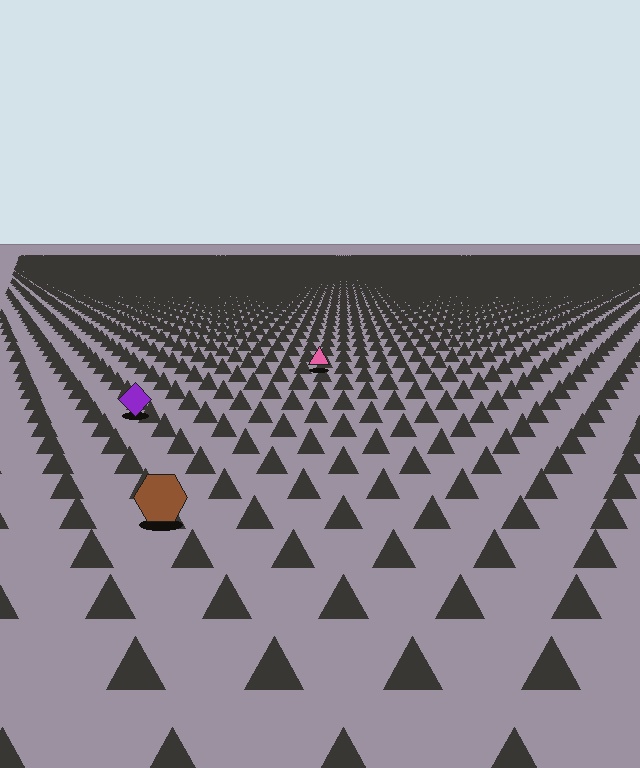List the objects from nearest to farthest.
From nearest to farthest: the brown hexagon, the purple diamond, the pink triangle.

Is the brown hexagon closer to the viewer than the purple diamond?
Yes. The brown hexagon is closer — you can tell from the texture gradient: the ground texture is coarser near it.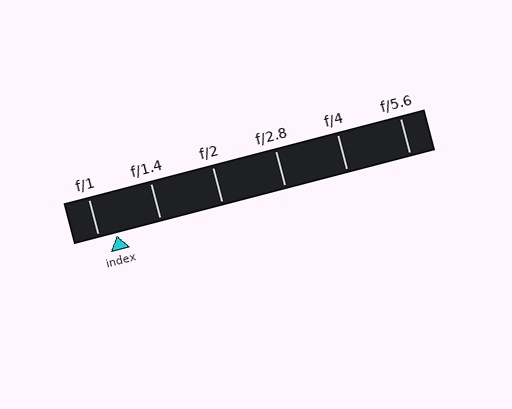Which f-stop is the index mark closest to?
The index mark is closest to f/1.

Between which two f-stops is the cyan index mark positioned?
The index mark is between f/1 and f/1.4.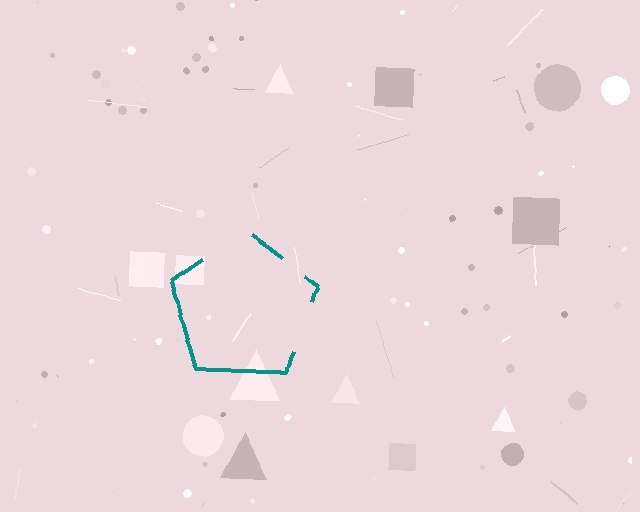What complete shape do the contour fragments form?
The contour fragments form a pentagon.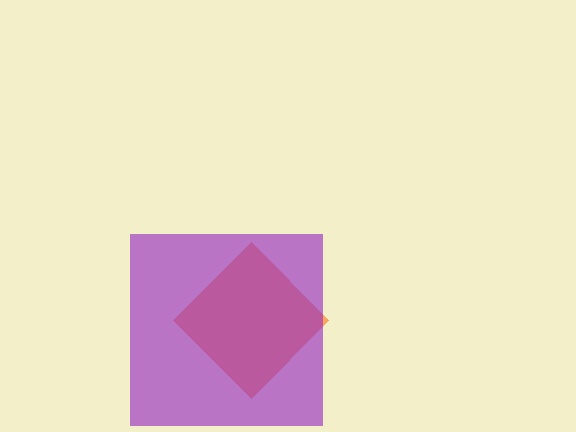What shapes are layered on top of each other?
The layered shapes are: an orange diamond, a purple square.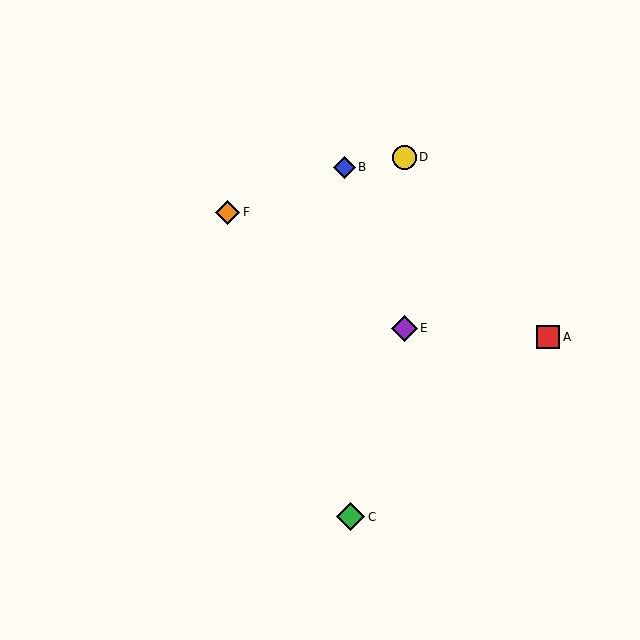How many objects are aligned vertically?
2 objects (D, E) are aligned vertically.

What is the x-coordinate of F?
Object F is at x≈228.